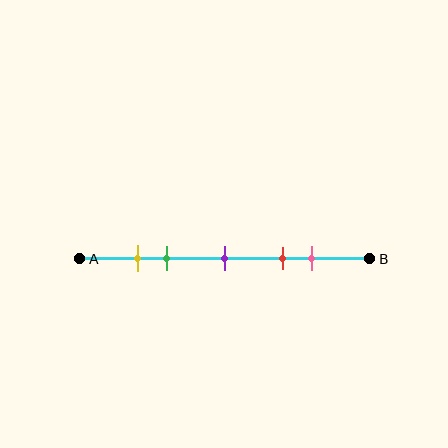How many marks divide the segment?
There are 5 marks dividing the segment.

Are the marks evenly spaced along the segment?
No, the marks are not evenly spaced.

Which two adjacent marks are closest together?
The yellow and green marks are the closest adjacent pair.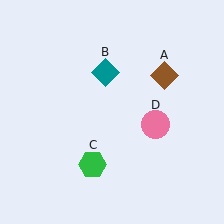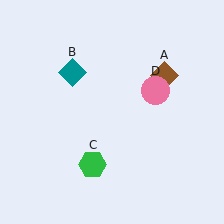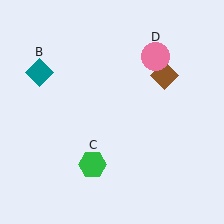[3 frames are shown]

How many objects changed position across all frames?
2 objects changed position: teal diamond (object B), pink circle (object D).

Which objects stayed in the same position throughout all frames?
Brown diamond (object A) and green hexagon (object C) remained stationary.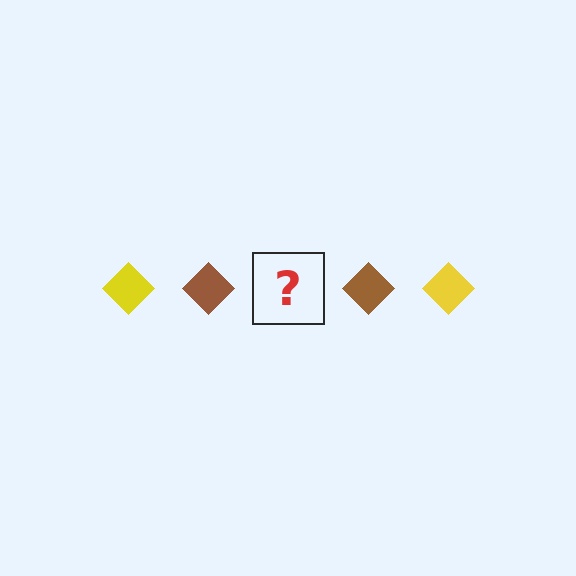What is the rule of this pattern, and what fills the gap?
The rule is that the pattern cycles through yellow, brown diamonds. The gap should be filled with a yellow diamond.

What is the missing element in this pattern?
The missing element is a yellow diamond.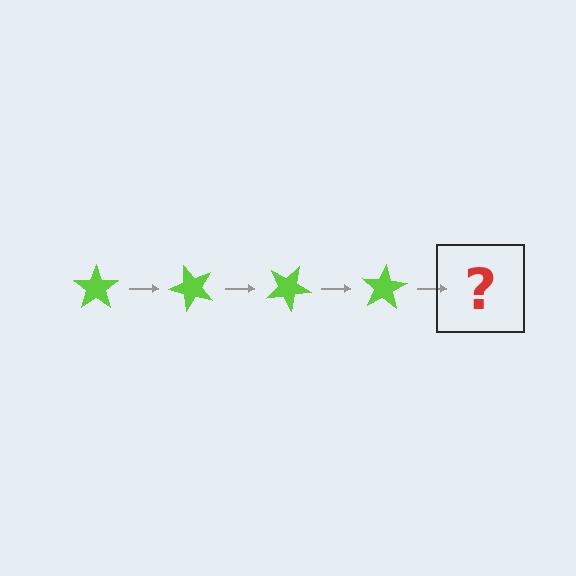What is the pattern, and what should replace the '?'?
The pattern is that the star rotates 50 degrees each step. The '?' should be a lime star rotated 200 degrees.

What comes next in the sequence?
The next element should be a lime star rotated 200 degrees.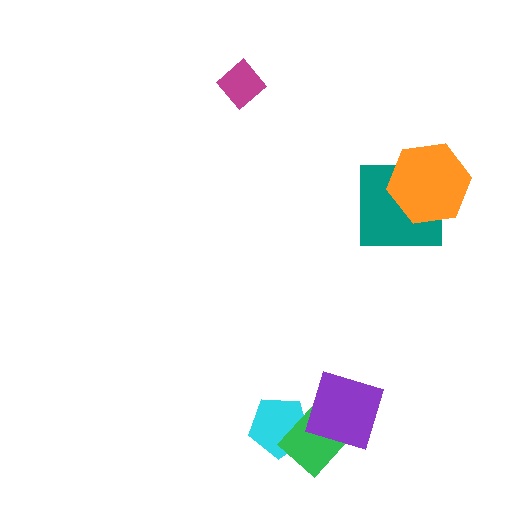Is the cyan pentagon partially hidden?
Yes, it is partially covered by another shape.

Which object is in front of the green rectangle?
The purple diamond is in front of the green rectangle.